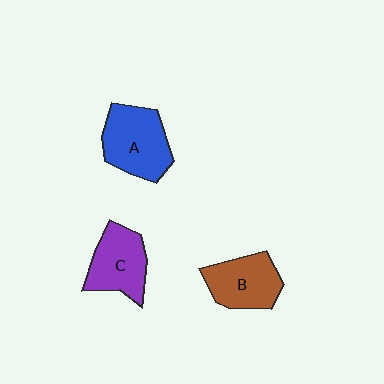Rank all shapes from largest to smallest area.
From largest to smallest: A (blue), C (purple), B (brown).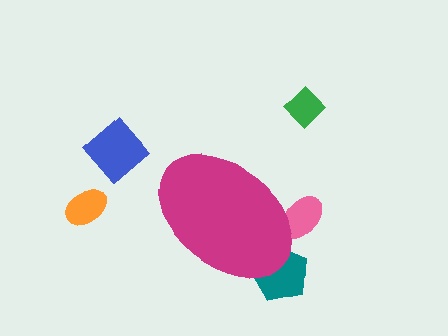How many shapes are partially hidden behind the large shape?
2 shapes are partially hidden.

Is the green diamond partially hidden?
No, the green diamond is fully visible.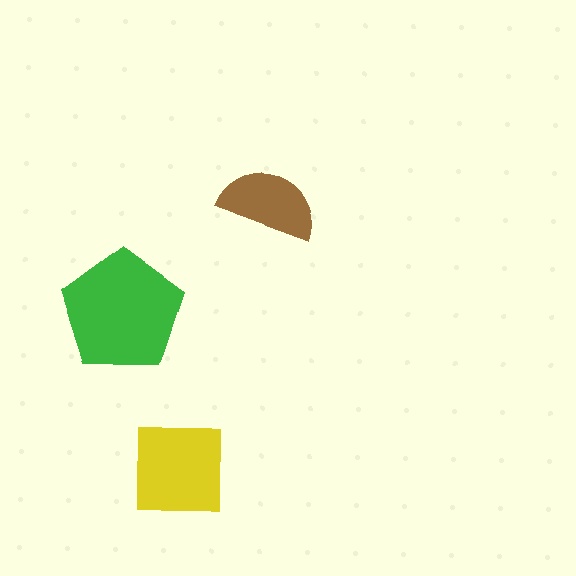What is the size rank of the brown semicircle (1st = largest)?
3rd.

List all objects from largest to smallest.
The green pentagon, the yellow square, the brown semicircle.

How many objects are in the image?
There are 3 objects in the image.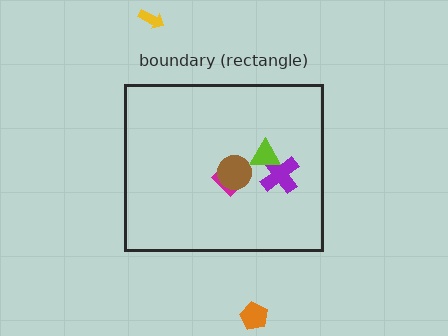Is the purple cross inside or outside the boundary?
Inside.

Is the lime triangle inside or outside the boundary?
Inside.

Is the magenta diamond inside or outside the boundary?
Inside.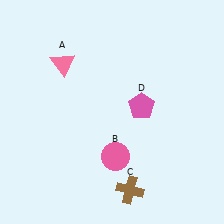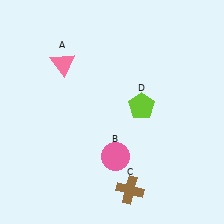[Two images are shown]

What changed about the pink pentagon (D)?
In Image 1, D is pink. In Image 2, it changed to lime.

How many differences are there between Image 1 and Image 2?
There is 1 difference between the two images.